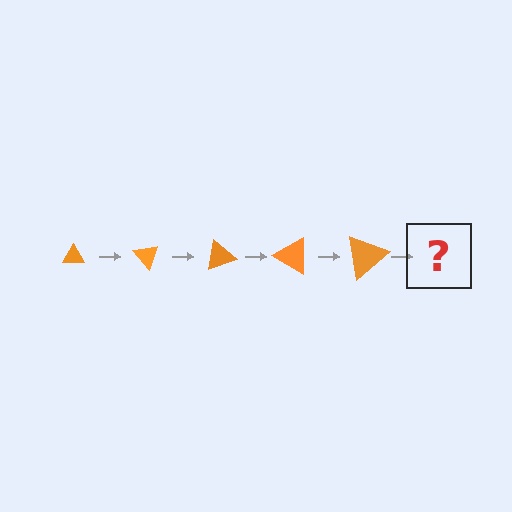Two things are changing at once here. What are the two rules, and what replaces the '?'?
The two rules are that the triangle grows larger each step and it rotates 50 degrees each step. The '?' should be a triangle, larger than the previous one and rotated 250 degrees from the start.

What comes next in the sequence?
The next element should be a triangle, larger than the previous one and rotated 250 degrees from the start.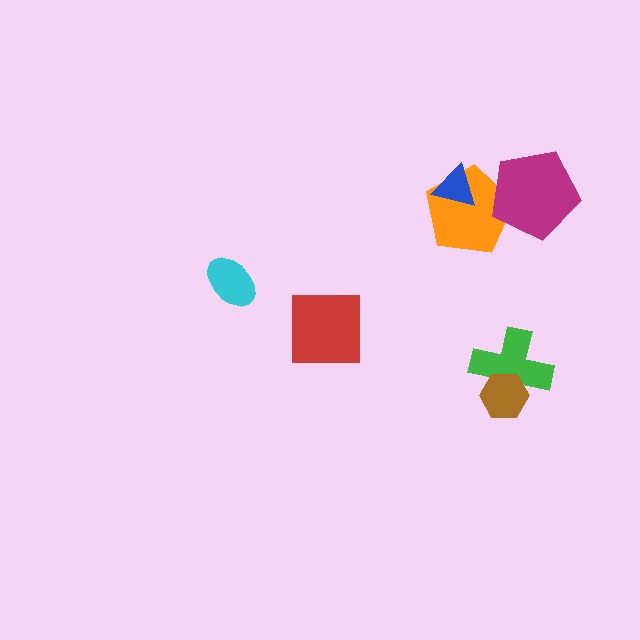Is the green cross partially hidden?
Yes, it is partially covered by another shape.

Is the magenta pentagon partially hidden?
No, no other shape covers it.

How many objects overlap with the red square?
0 objects overlap with the red square.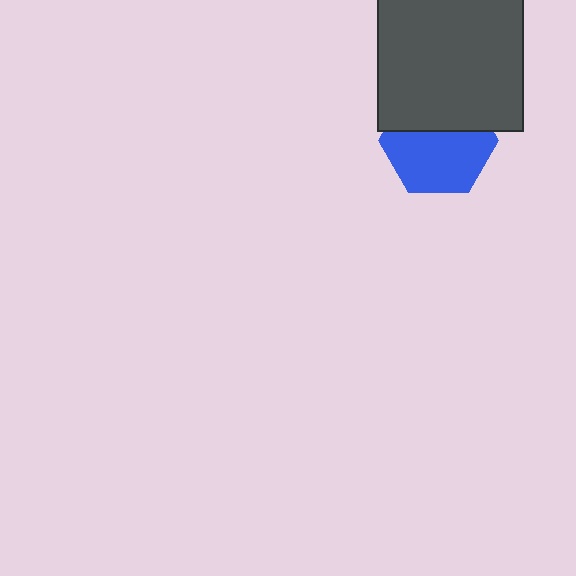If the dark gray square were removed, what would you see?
You would see the complete blue hexagon.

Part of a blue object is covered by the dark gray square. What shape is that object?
It is a hexagon.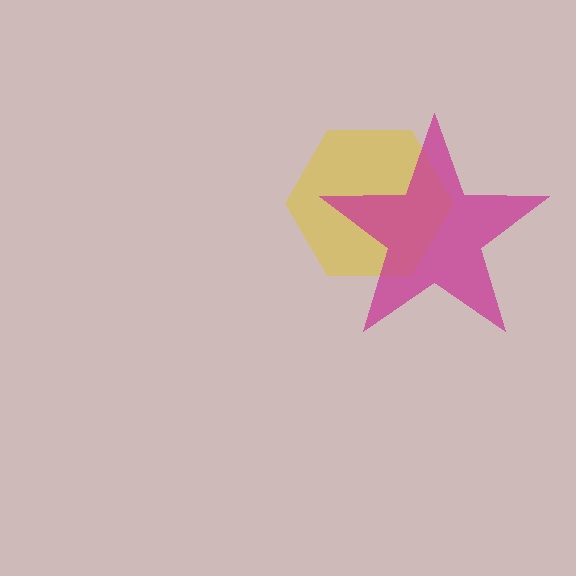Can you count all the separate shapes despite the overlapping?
Yes, there are 2 separate shapes.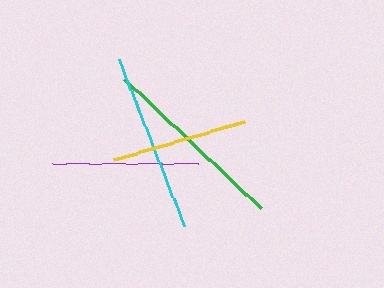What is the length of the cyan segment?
The cyan segment is approximately 179 pixels long.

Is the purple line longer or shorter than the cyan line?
The cyan line is longer than the purple line.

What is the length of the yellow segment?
The yellow segment is approximately 137 pixels long.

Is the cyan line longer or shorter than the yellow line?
The cyan line is longer than the yellow line.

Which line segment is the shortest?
The yellow line is the shortest at approximately 137 pixels.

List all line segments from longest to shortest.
From longest to shortest: green, cyan, purple, yellow.